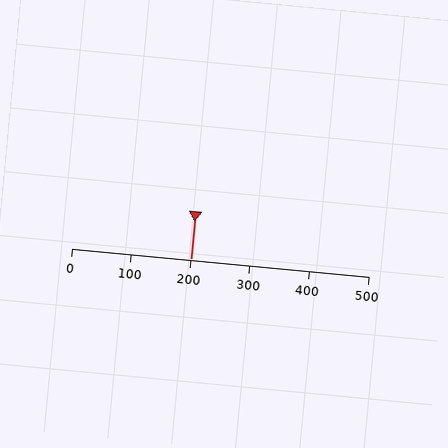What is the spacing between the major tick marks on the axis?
The major ticks are spaced 100 apart.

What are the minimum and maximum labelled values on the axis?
The axis runs from 0 to 500.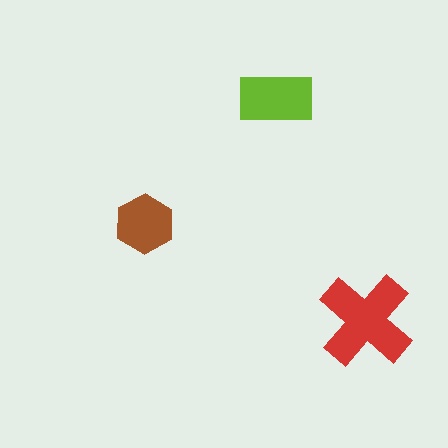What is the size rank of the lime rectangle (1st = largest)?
2nd.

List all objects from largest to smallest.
The red cross, the lime rectangle, the brown hexagon.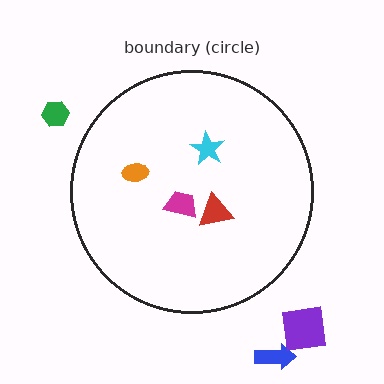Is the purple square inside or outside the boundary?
Outside.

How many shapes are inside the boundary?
4 inside, 3 outside.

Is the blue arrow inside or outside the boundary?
Outside.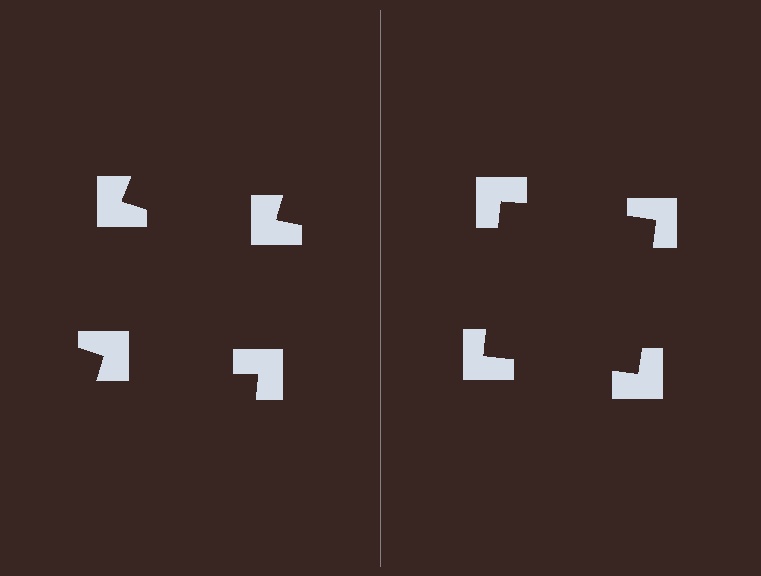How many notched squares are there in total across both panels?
8 — 4 on each side.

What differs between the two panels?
The notched squares are positioned identically on both sides; only the wedge orientations differ. On the right they align to a square; on the left they are misaligned.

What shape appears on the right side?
An illusory square.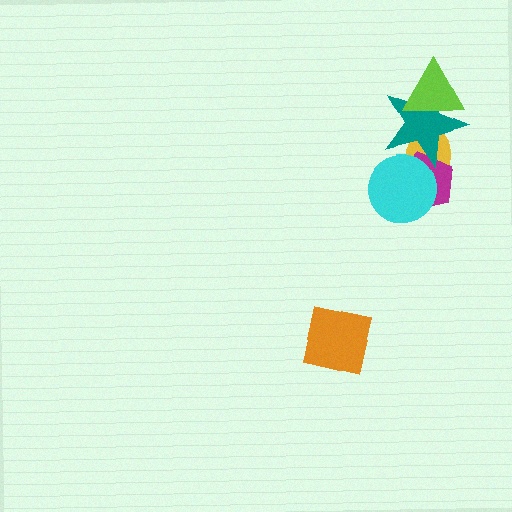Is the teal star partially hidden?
Yes, it is partially covered by another shape.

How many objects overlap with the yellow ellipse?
3 objects overlap with the yellow ellipse.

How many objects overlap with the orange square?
0 objects overlap with the orange square.